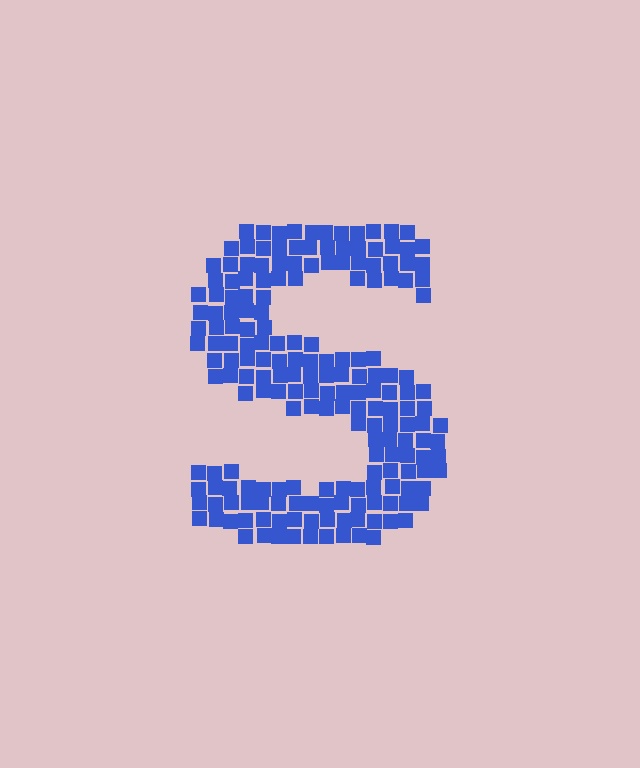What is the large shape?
The large shape is the letter S.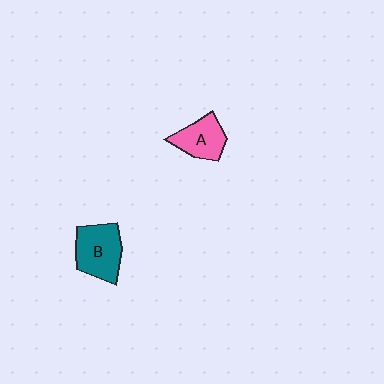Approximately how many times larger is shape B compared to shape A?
Approximately 1.3 times.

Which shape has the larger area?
Shape B (teal).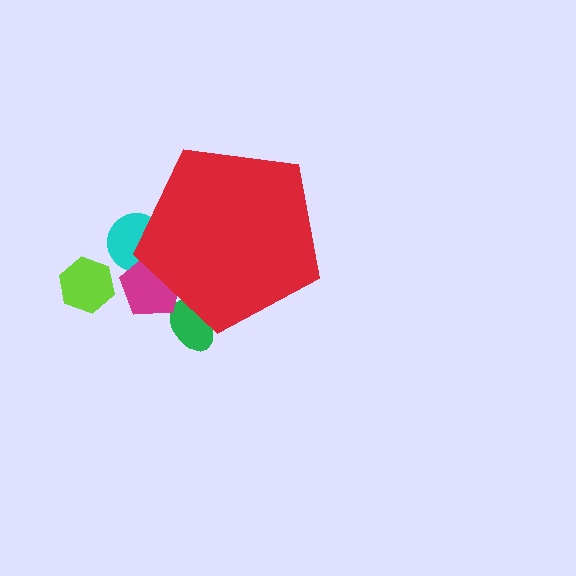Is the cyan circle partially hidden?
Yes, the cyan circle is partially hidden behind the red pentagon.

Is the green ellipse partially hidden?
Yes, the green ellipse is partially hidden behind the red pentagon.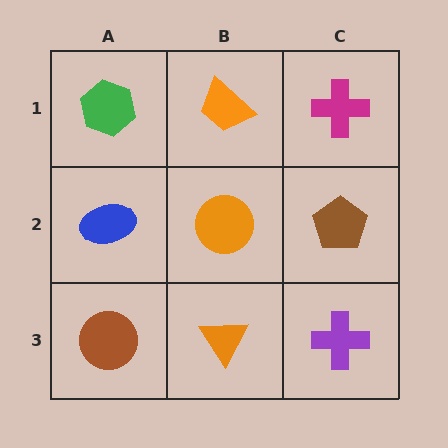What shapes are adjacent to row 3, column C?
A brown pentagon (row 2, column C), an orange triangle (row 3, column B).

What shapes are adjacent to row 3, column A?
A blue ellipse (row 2, column A), an orange triangle (row 3, column B).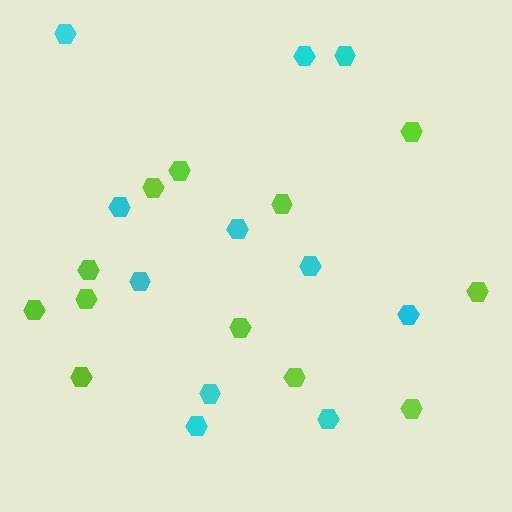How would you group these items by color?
There are 2 groups: one group of cyan hexagons (11) and one group of lime hexagons (12).